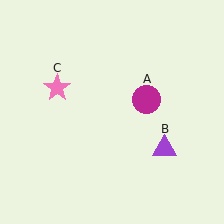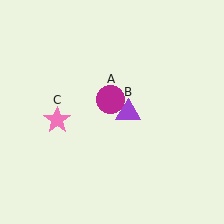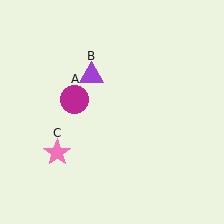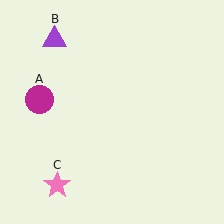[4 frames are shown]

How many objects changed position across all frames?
3 objects changed position: magenta circle (object A), purple triangle (object B), pink star (object C).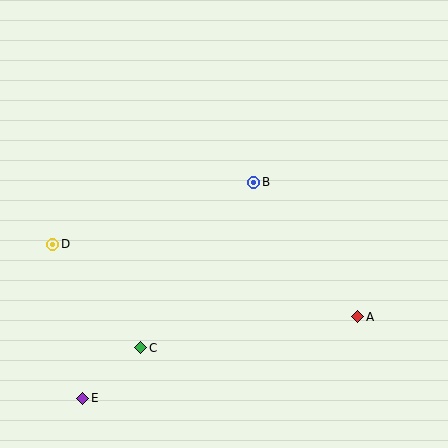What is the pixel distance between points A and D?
The distance between A and D is 313 pixels.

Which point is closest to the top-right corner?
Point B is closest to the top-right corner.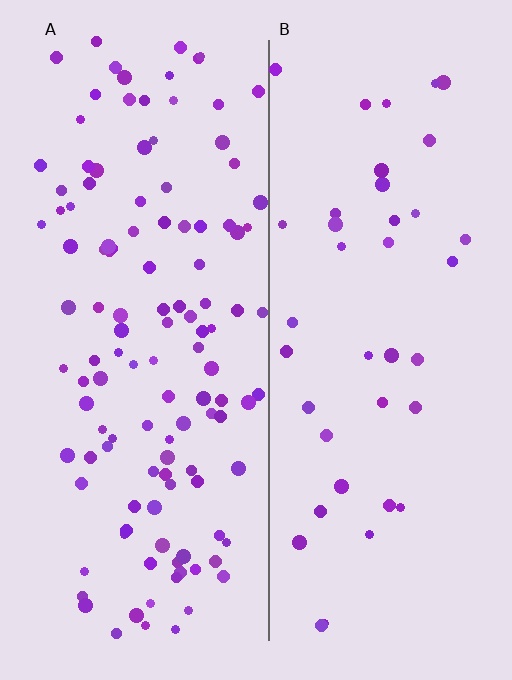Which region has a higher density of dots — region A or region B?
A (the left).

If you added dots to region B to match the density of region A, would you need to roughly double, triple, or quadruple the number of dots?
Approximately triple.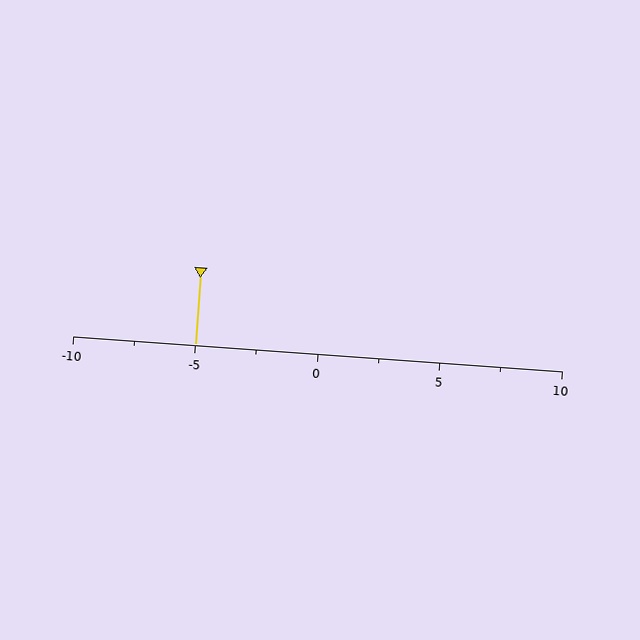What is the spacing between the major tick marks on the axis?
The major ticks are spaced 5 apart.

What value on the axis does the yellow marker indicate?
The marker indicates approximately -5.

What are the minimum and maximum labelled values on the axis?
The axis runs from -10 to 10.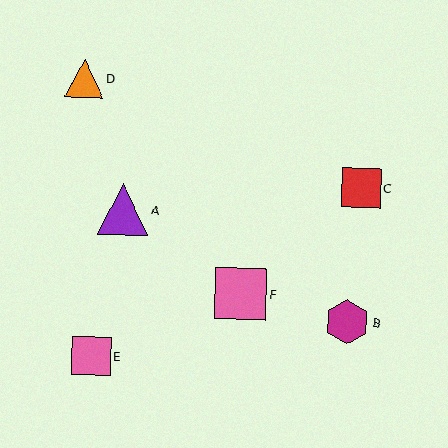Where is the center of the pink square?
The center of the pink square is at (241, 293).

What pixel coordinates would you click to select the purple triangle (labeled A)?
Click at (123, 209) to select the purple triangle A.